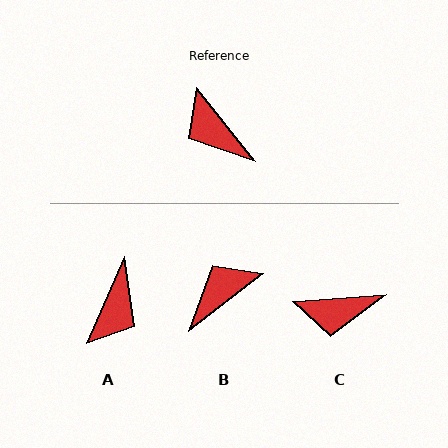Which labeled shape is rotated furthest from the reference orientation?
A, about 118 degrees away.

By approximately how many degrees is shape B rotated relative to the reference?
Approximately 91 degrees clockwise.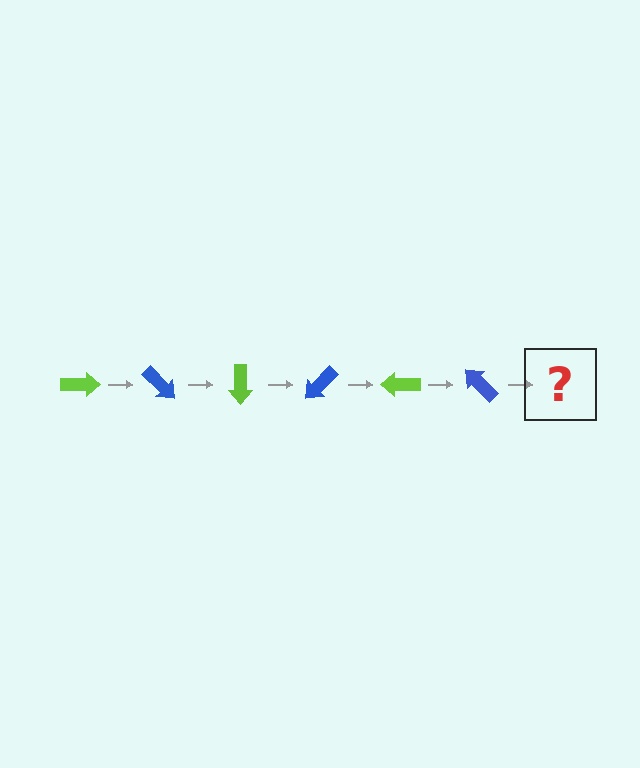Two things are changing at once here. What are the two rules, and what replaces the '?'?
The two rules are that it rotates 45 degrees each step and the color cycles through lime and blue. The '?' should be a lime arrow, rotated 270 degrees from the start.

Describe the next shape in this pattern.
It should be a lime arrow, rotated 270 degrees from the start.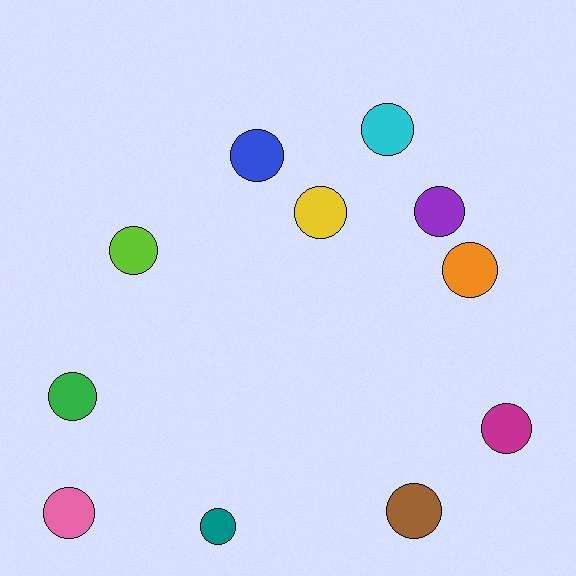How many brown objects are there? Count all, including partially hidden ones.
There is 1 brown object.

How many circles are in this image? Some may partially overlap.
There are 11 circles.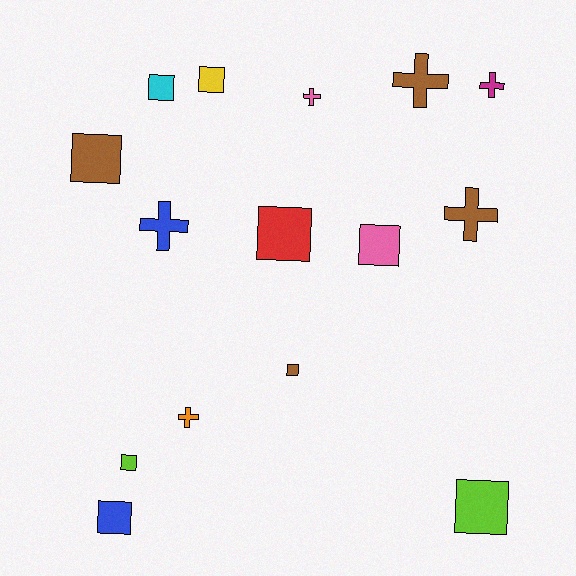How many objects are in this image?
There are 15 objects.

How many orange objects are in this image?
There is 1 orange object.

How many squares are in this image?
There are 9 squares.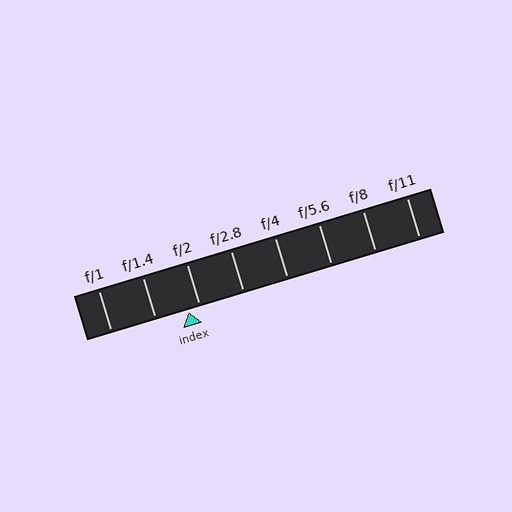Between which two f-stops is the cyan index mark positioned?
The index mark is between f/1.4 and f/2.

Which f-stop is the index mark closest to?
The index mark is closest to f/2.